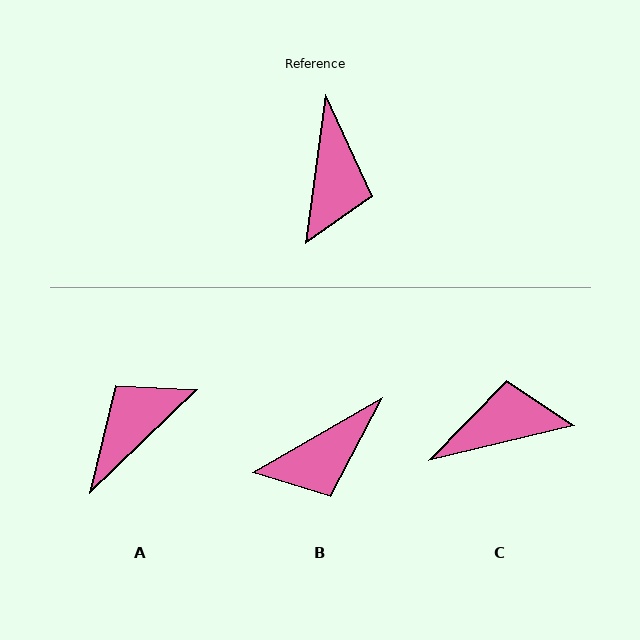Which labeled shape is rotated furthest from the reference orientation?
A, about 142 degrees away.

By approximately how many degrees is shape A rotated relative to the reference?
Approximately 142 degrees counter-clockwise.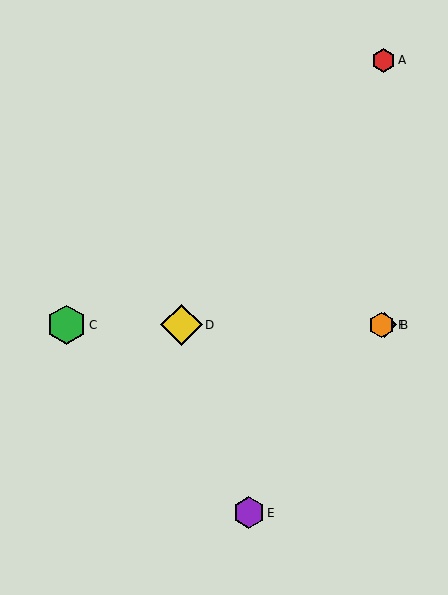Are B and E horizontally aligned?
No, B is at y≈325 and E is at y≈513.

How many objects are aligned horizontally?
4 objects (B, C, D, F) are aligned horizontally.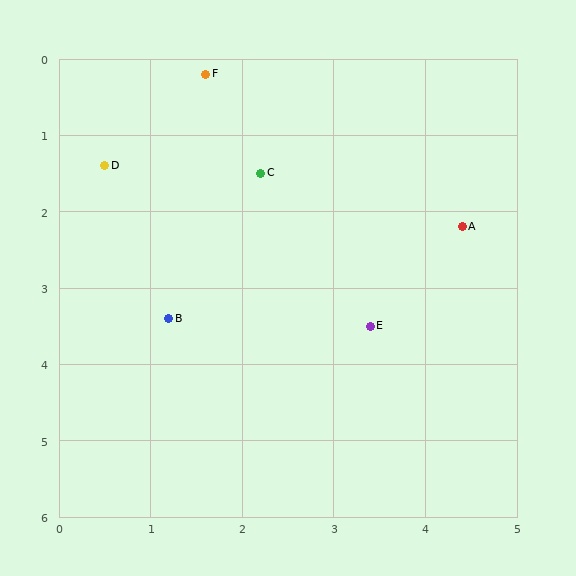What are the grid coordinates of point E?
Point E is at approximately (3.4, 3.5).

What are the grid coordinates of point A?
Point A is at approximately (4.4, 2.2).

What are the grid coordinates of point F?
Point F is at approximately (1.6, 0.2).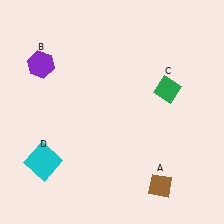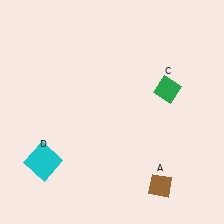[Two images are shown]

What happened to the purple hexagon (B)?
The purple hexagon (B) was removed in Image 2. It was in the top-left area of Image 1.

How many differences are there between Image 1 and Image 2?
There is 1 difference between the two images.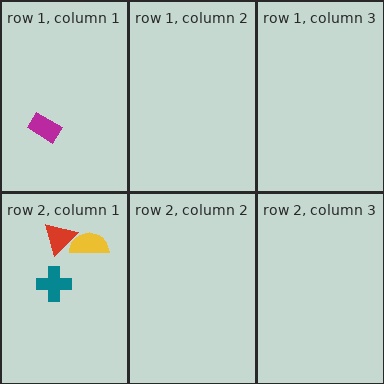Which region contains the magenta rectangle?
The row 1, column 1 region.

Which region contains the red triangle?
The row 2, column 1 region.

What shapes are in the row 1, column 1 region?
The magenta rectangle.